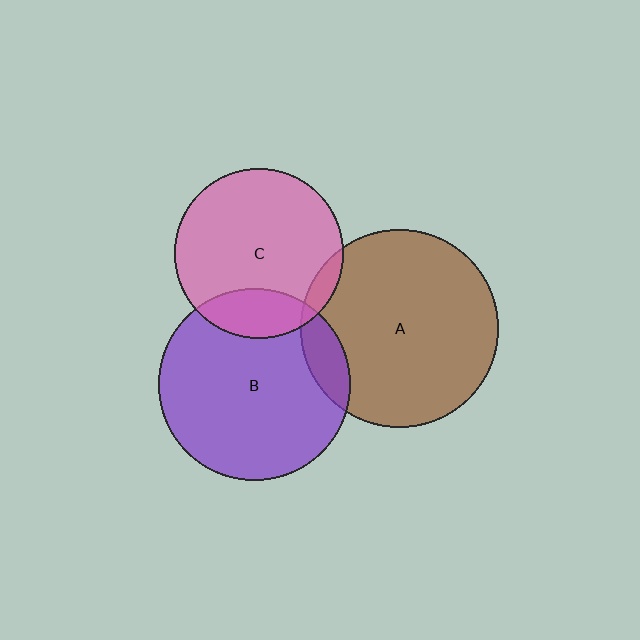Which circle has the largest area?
Circle A (brown).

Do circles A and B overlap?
Yes.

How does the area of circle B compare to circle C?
Approximately 1.3 times.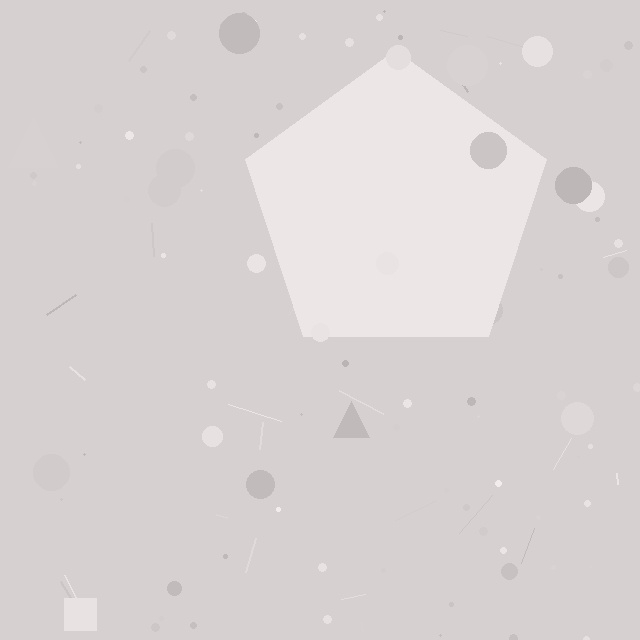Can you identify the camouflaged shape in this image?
The camouflaged shape is a pentagon.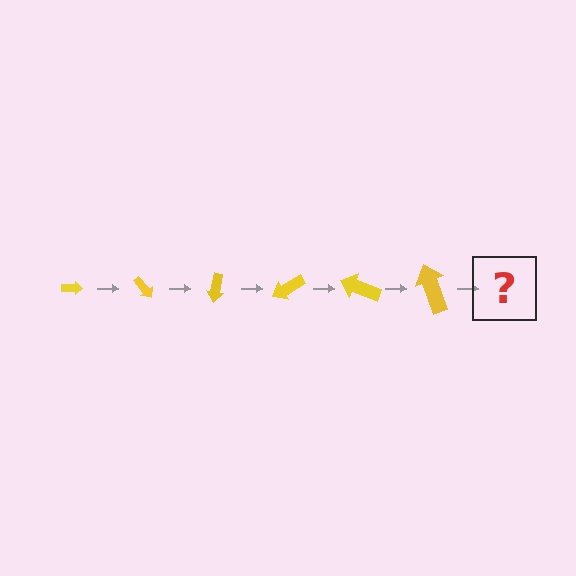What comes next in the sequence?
The next element should be an arrow, larger than the previous one and rotated 300 degrees from the start.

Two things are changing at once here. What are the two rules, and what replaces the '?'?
The two rules are that the arrow grows larger each step and it rotates 50 degrees each step. The '?' should be an arrow, larger than the previous one and rotated 300 degrees from the start.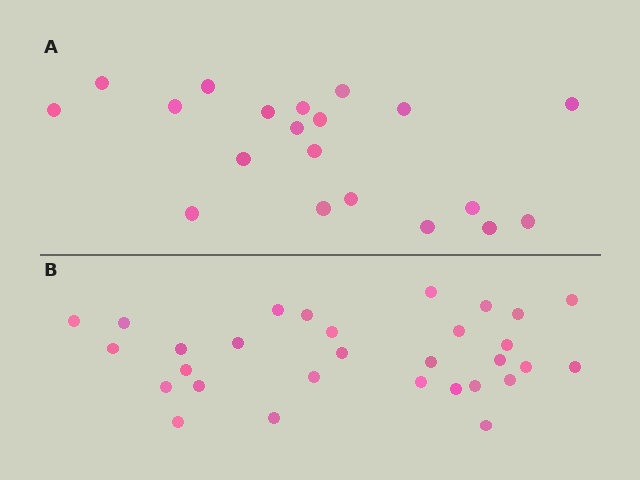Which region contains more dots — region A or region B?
Region B (the bottom region) has more dots.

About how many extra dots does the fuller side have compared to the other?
Region B has roughly 10 or so more dots than region A.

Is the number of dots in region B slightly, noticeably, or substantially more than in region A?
Region B has substantially more. The ratio is roughly 1.5 to 1.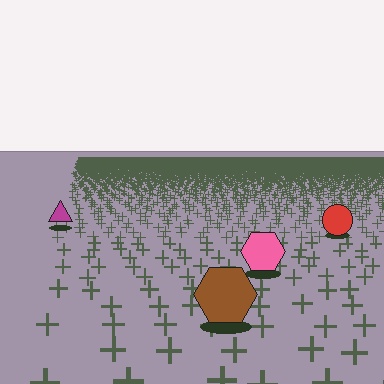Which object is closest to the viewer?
The brown hexagon is closest. The texture marks near it are larger and more spread out.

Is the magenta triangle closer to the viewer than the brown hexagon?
No. The brown hexagon is closer — you can tell from the texture gradient: the ground texture is coarser near it.